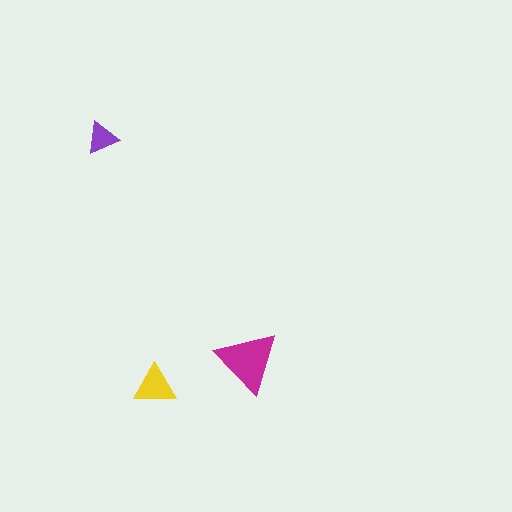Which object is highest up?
The purple triangle is topmost.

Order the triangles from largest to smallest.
the magenta one, the yellow one, the purple one.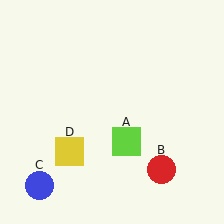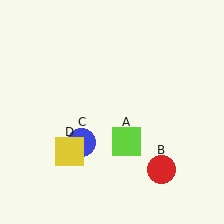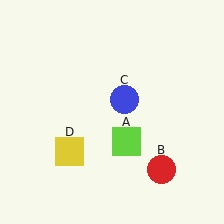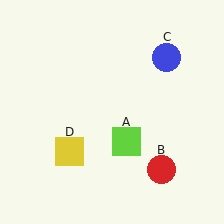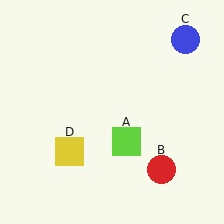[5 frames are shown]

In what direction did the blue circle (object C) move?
The blue circle (object C) moved up and to the right.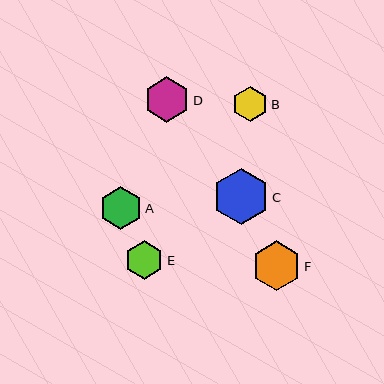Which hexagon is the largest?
Hexagon C is the largest with a size of approximately 56 pixels.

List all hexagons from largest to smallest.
From largest to smallest: C, F, D, A, E, B.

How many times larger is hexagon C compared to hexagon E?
Hexagon C is approximately 1.4 times the size of hexagon E.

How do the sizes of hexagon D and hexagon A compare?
Hexagon D and hexagon A are approximately the same size.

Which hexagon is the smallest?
Hexagon B is the smallest with a size of approximately 35 pixels.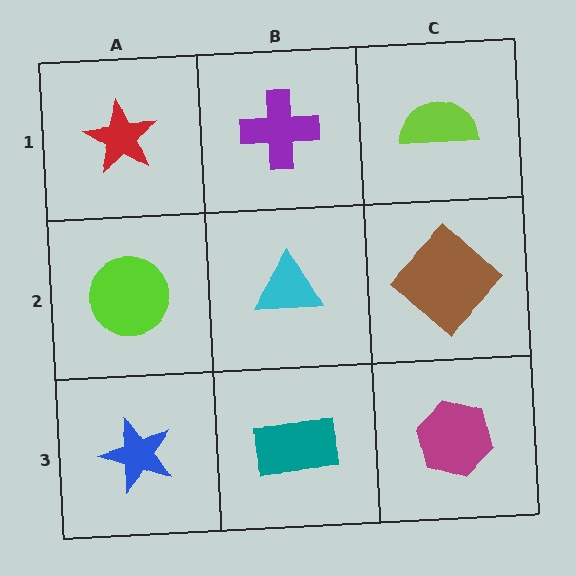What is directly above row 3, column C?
A brown diamond.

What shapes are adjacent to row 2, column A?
A red star (row 1, column A), a blue star (row 3, column A), a cyan triangle (row 2, column B).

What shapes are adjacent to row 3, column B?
A cyan triangle (row 2, column B), a blue star (row 3, column A), a magenta hexagon (row 3, column C).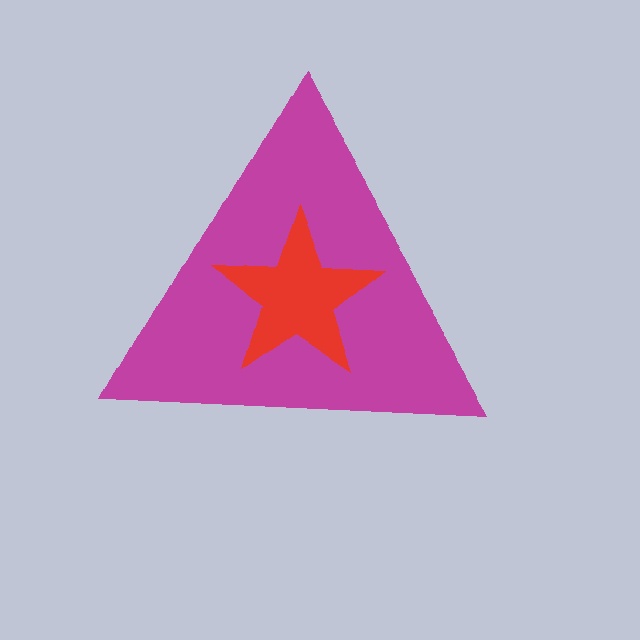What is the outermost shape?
The magenta triangle.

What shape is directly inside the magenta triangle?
The red star.